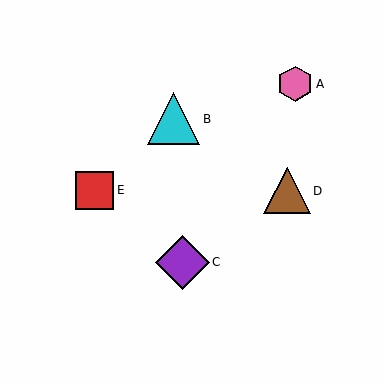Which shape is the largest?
The purple diamond (labeled C) is the largest.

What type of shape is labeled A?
Shape A is a pink hexagon.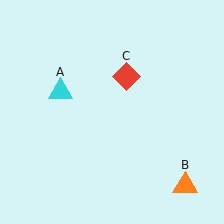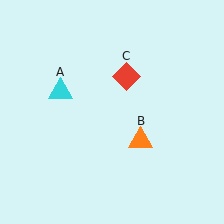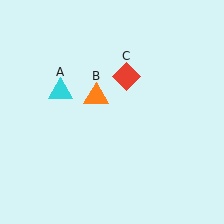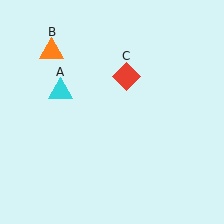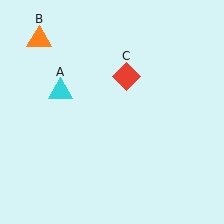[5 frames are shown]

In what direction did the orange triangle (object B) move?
The orange triangle (object B) moved up and to the left.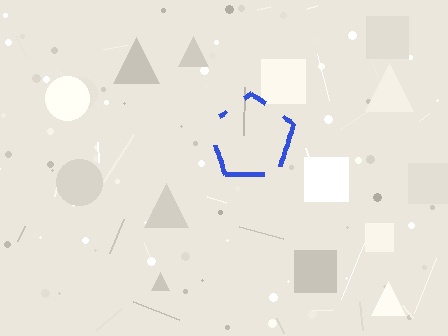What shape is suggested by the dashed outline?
The dashed outline suggests a pentagon.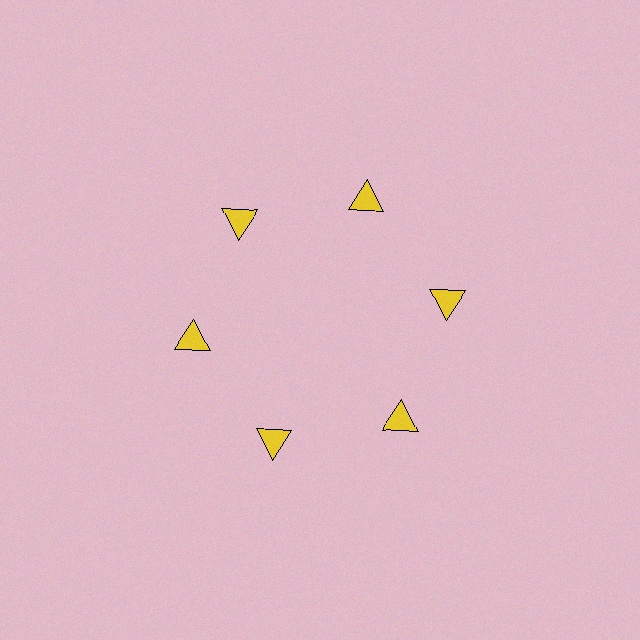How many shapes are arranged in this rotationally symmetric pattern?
There are 6 shapes, arranged in 6 groups of 1.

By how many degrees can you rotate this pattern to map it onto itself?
The pattern maps onto itself every 60 degrees of rotation.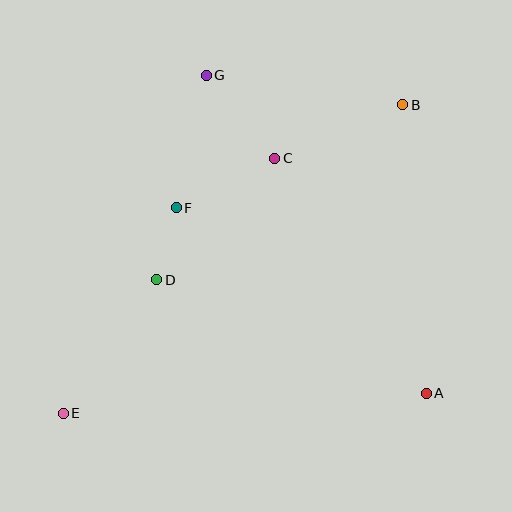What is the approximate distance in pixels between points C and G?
The distance between C and G is approximately 107 pixels.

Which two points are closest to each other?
Points D and F are closest to each other.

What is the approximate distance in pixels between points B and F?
The distance between B and F is approximately 249 pixels.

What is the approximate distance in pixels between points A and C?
The distance between A and C is approximately 280 pixels.